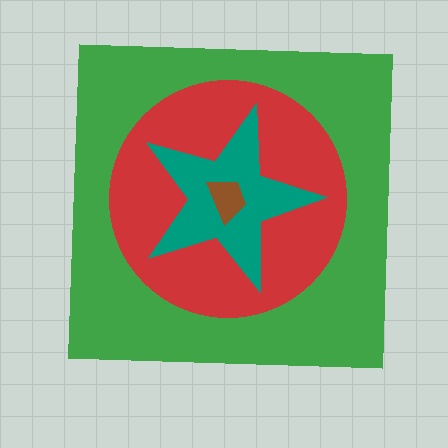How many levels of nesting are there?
4.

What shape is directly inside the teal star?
The brown trapezoid.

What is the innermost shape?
The brown trapezoid.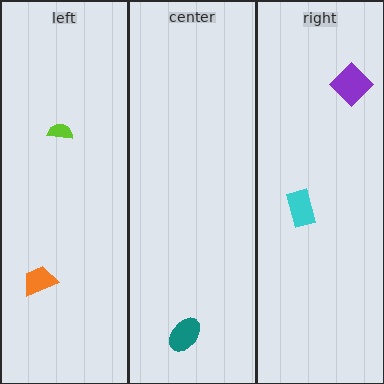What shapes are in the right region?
The cyan rectangle, the purple diamond.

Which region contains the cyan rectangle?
The right region.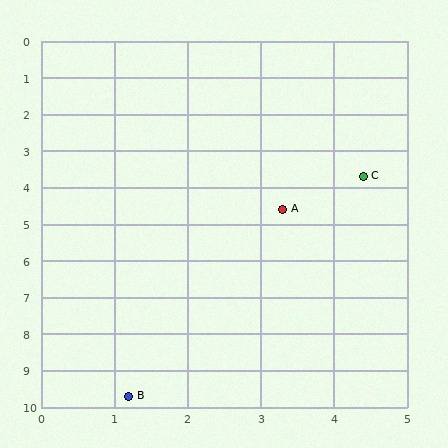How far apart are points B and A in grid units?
Points B and A are about 5.5 grid units apart.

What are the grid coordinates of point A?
Point A is at approximately (3.3, 4.6).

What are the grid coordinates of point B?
Point B is at approximately (1.2, 9.7).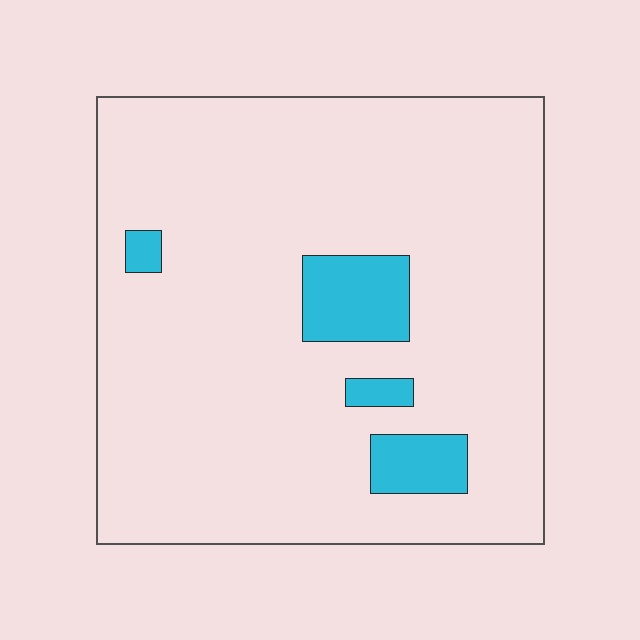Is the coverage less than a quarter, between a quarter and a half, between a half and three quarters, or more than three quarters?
Less than a quarter.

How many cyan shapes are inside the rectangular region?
4.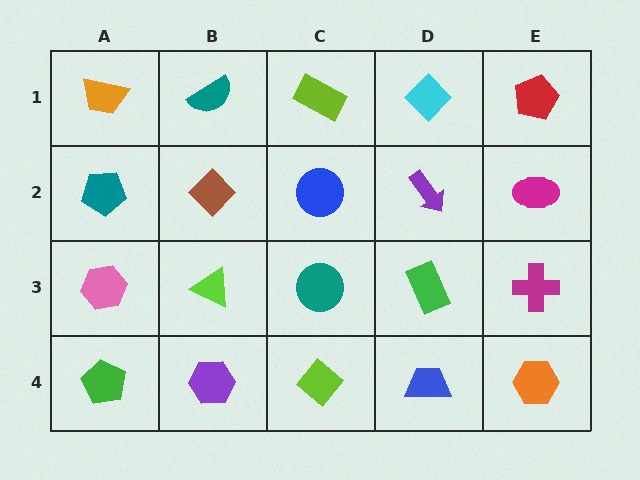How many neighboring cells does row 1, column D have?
3.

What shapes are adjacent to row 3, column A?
A teal pentagon (row 2, column A), a green pentagon (row 4, column A), a lime triangle (row 3, column B).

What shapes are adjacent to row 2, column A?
An orange trapezoid (row 1, column A), a pink hexagon (row 3, column A), a brown diamond (row 2, column B).